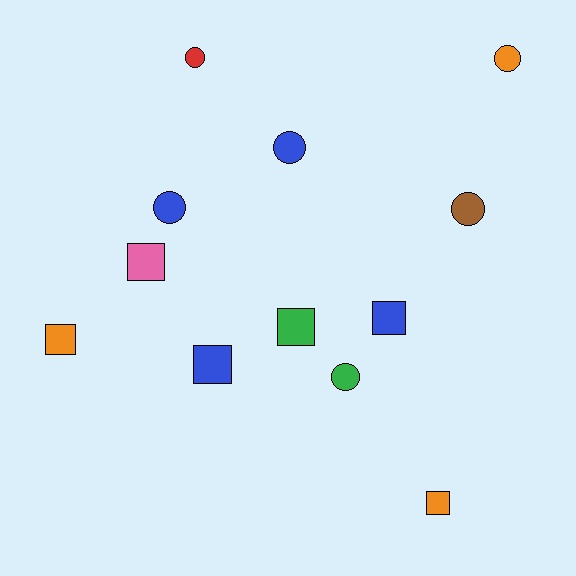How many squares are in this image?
There are 6 squares.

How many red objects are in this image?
There is 1 red object.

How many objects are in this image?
There are 12 objects.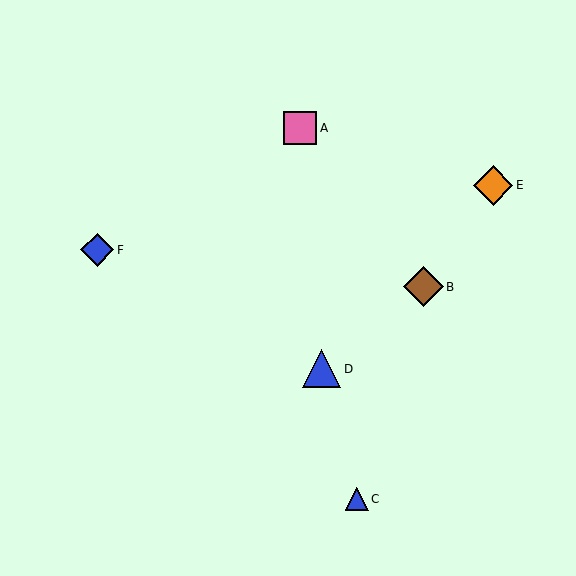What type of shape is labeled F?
Shape F is a blue diamond.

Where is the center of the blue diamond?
The center of the blue diamond is at (97, 250).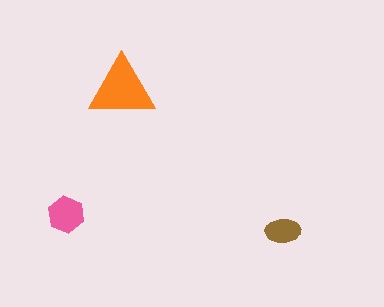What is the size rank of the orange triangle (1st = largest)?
1st.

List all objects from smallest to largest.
The brown ellipse, the pink hexagon, the orange triangle.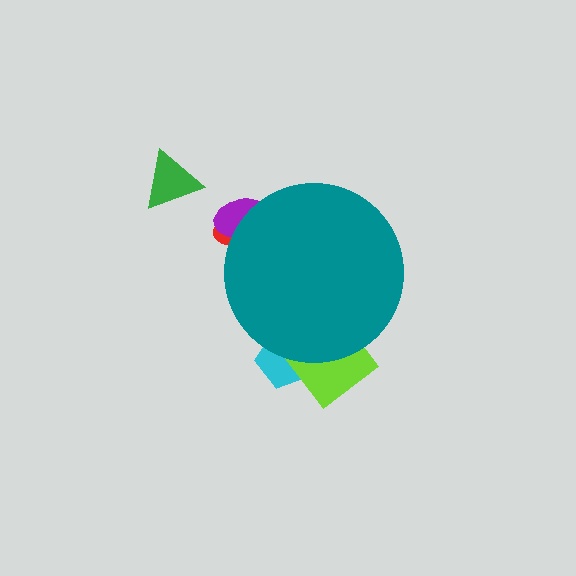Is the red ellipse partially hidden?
Yes, the red ellipse is partially hidden behind the teal circle.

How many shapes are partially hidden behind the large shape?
4 shapes are partially hidden.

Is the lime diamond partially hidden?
Yes, the lime diamond is partially hidden behind the teal circle.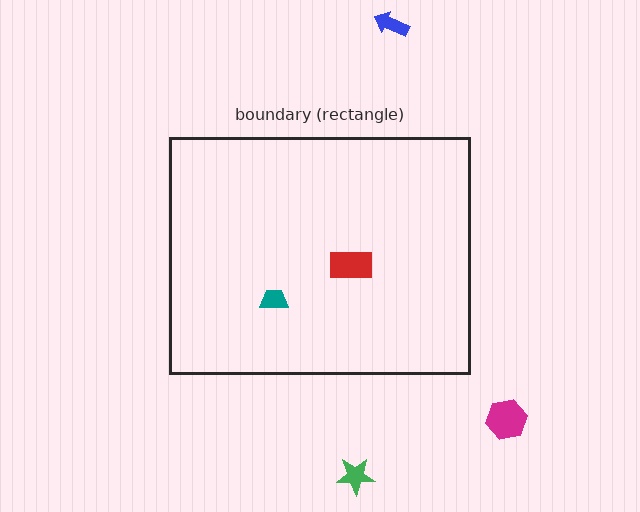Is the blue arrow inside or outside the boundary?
Outside.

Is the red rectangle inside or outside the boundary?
Inside.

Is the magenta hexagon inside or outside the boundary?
Outside.